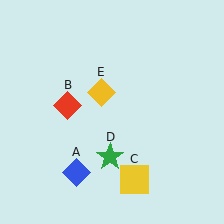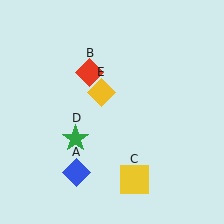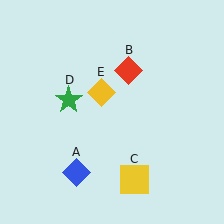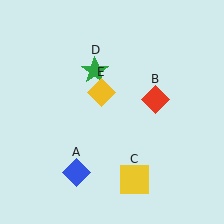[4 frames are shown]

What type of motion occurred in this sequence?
The red diamond (object B), green star (object D) rotated clockwise around the center of the scene.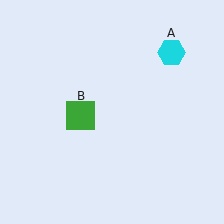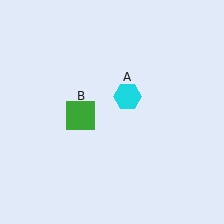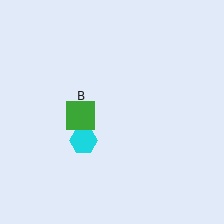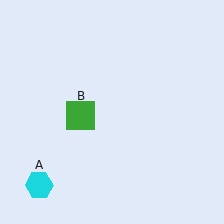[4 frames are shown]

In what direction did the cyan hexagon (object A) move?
The cyan hexagon (object A) moved down and to the left.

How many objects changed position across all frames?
1 object changed position: cyan hexagon (object A).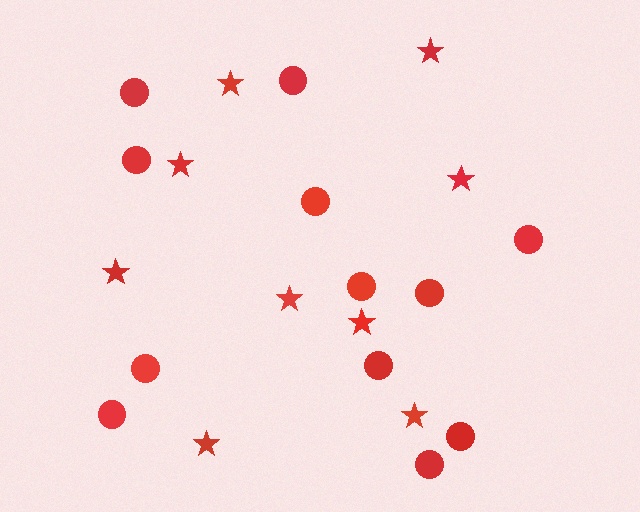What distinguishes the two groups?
There are 2 groups: one group of circles (12) and one group of stars (9).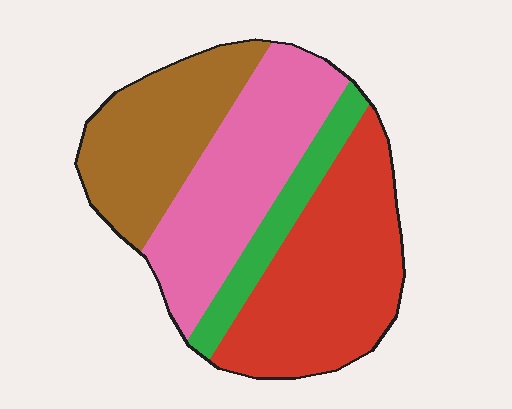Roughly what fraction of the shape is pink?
Pink covers 30% of the shape.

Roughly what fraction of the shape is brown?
Brown covers about 25% of the shape.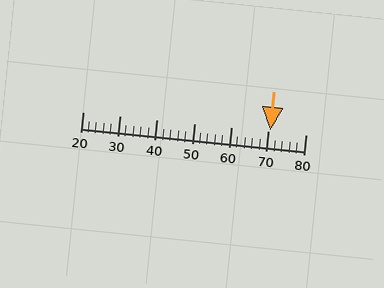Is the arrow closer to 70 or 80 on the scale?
The arrow is closer to 70.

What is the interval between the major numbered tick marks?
The major tick marks are spaced 10 units apart.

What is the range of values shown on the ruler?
The ruler shows values from 20 to 80.